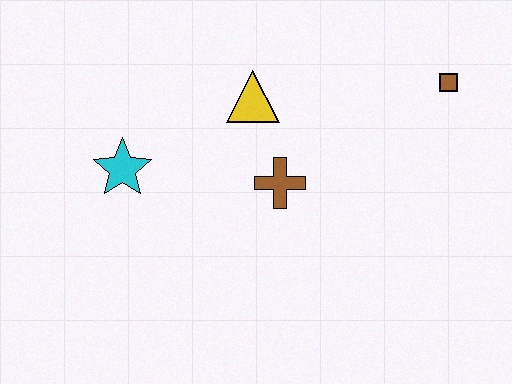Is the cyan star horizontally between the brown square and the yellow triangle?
No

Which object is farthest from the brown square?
The cyan star is farthest from the brown square.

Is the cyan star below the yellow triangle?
Yes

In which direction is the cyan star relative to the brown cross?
The cyan star is to the left of the brown cross.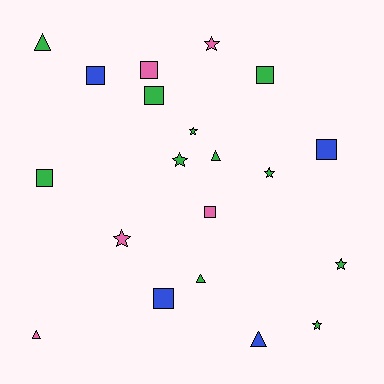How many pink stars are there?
There are 2 pink stars.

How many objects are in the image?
There are 20 objects.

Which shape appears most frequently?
Square, with 8 objects.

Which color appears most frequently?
Green, with 11 objects.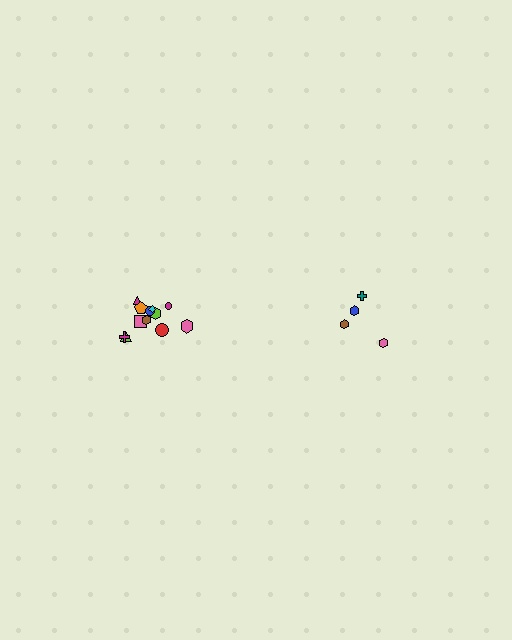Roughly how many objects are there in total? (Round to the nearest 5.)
Roughly 15 objects in total.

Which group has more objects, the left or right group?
The left group.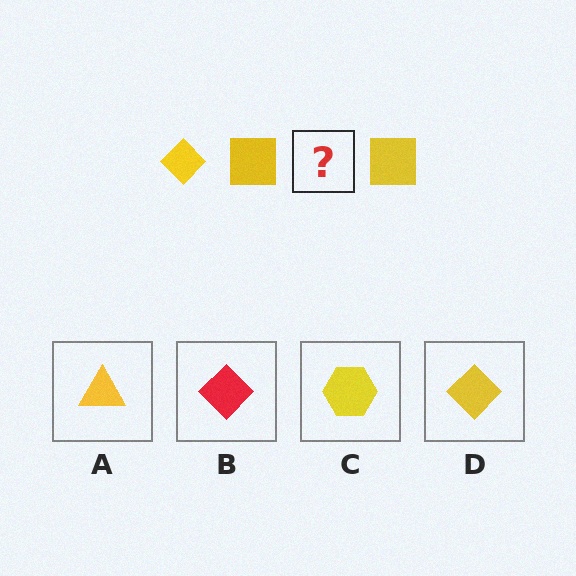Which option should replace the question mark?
Option D.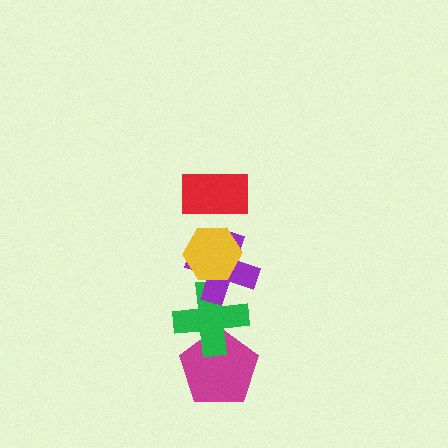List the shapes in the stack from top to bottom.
From top to bottom: the red rectangle, the yellow hexagon, the purple cross, the green cross, the magenta pentagon.